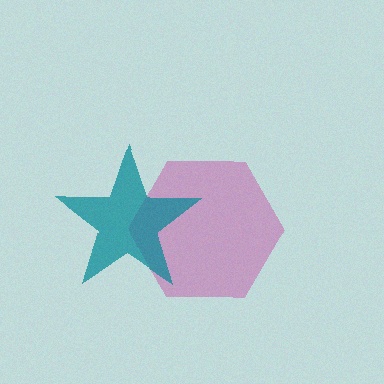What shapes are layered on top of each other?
The layered shapes are: a magenta hexagon, a teal star.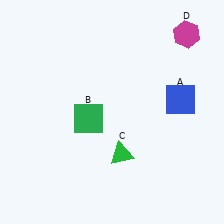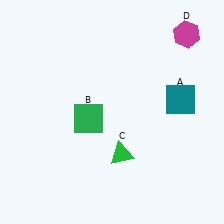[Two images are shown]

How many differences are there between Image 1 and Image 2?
There is 1 difference between the two images.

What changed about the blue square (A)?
In Image 1, A is blue. In Image 2, it changed to teal.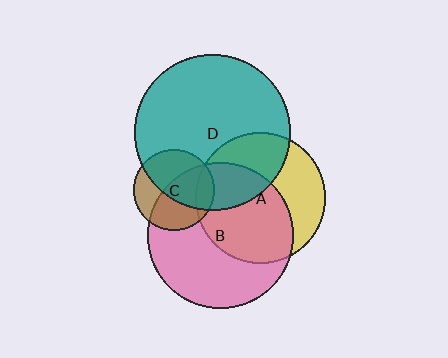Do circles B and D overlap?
Yes.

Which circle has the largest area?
Circle D (teal).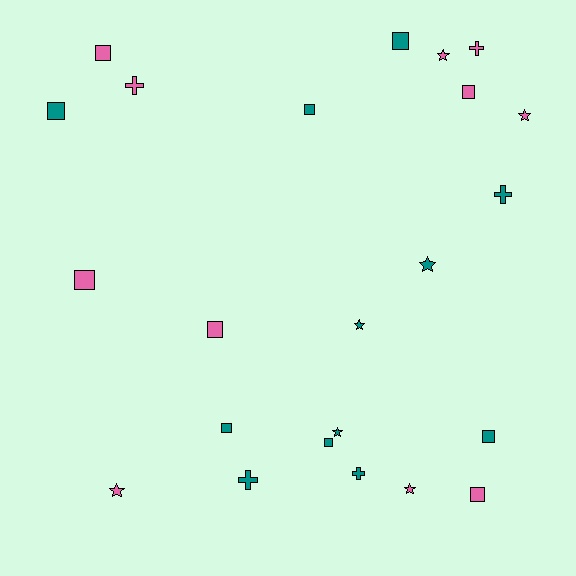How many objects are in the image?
There are 23 objects.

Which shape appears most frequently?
Square, with 11 objects.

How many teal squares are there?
There are 6 teal squares.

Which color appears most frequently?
Teal, with 12 objects.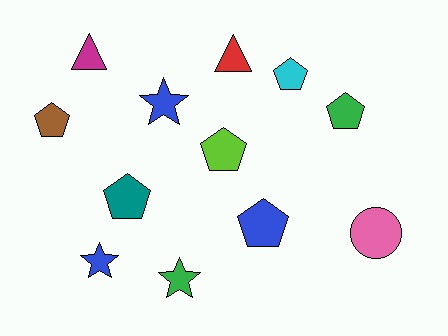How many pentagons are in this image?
There are 6 pentagons.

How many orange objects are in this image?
There are no orange objects.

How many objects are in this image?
There are 12 objects.